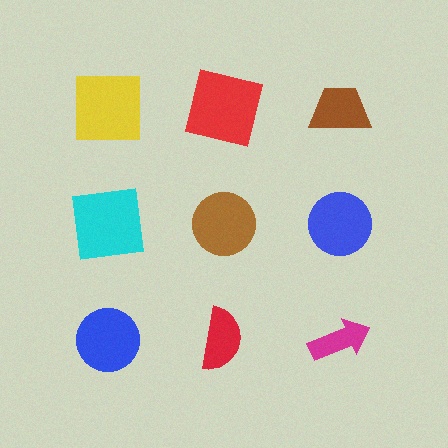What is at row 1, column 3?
A brown trapezoid.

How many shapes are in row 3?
3 shapes.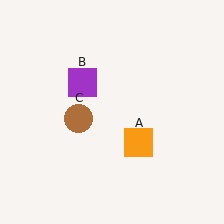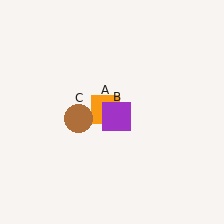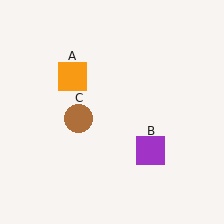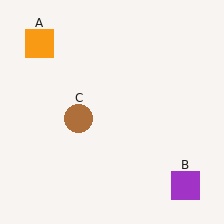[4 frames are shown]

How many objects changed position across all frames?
2 objects changed position: orange square (object A), purple square (object B).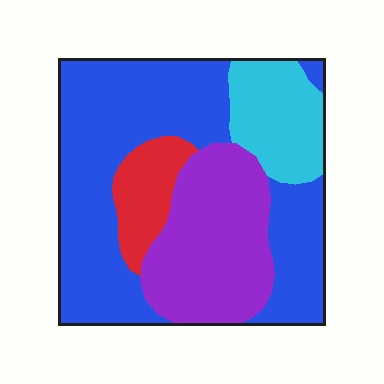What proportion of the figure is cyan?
Cyan covers roughly 15% of the figure.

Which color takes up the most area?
Blue, at roughly 50%.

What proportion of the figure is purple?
Purple covers about 25% of the figure.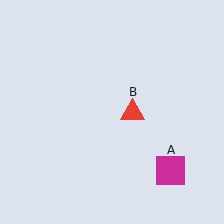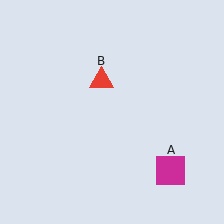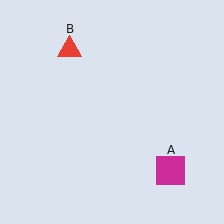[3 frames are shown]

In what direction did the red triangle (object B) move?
The red triangle (object B) moved up and to the left.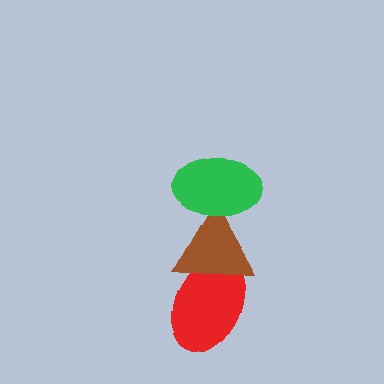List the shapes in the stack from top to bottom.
From top to bottom: the green ellipse, the brown triangle, the red ellipse.